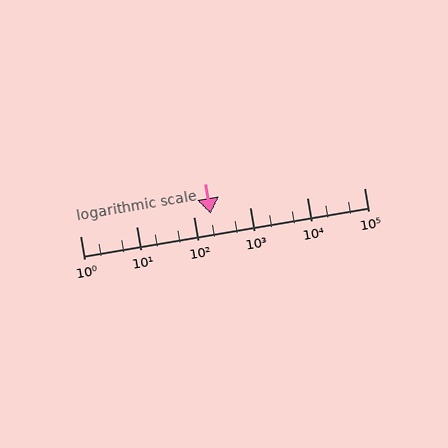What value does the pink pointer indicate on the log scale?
The pointer indicates approximately 200.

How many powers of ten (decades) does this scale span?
The scale spans 5 decades, from 1 to 100000.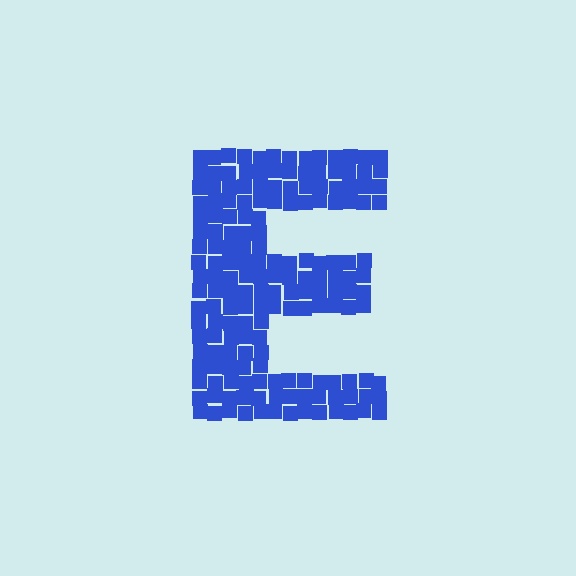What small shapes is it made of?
It is made of small squares.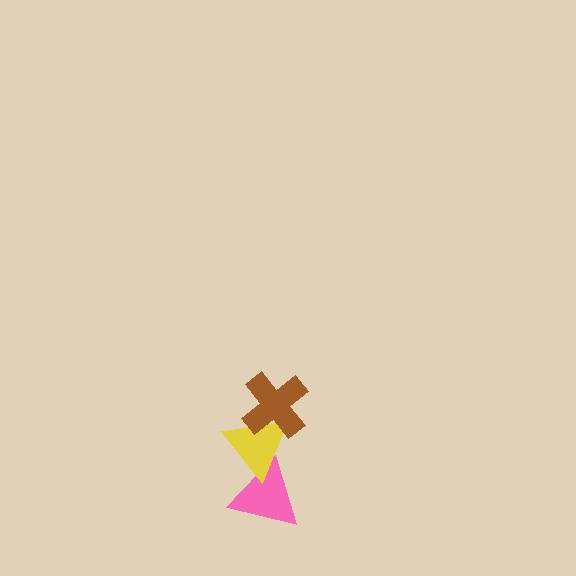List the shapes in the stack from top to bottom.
From top to bottom: the brown cross, the yellow triangle, the pink triangle.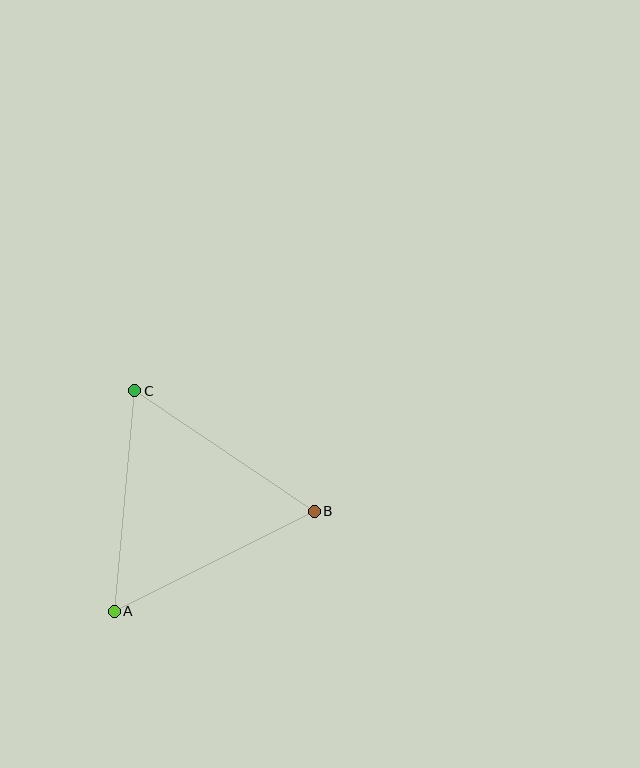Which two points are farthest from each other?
Points A and B are farthest from each other.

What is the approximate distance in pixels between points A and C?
The distance between A and C is approximately 221 pixels.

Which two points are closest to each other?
Points B and C are closest to each other.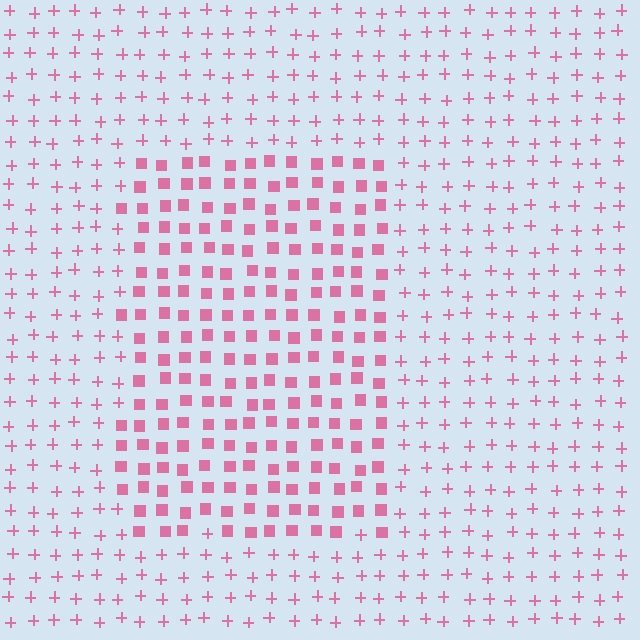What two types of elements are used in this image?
The image uses squares inside the rectangle region and plus signs outside it.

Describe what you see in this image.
The image is filled with small pink elements arranged in a uniform grid. A rectangle-shaped region contains squares, while the surrounding area contains plus signs. The boundary is defined purely by the change in element shape.